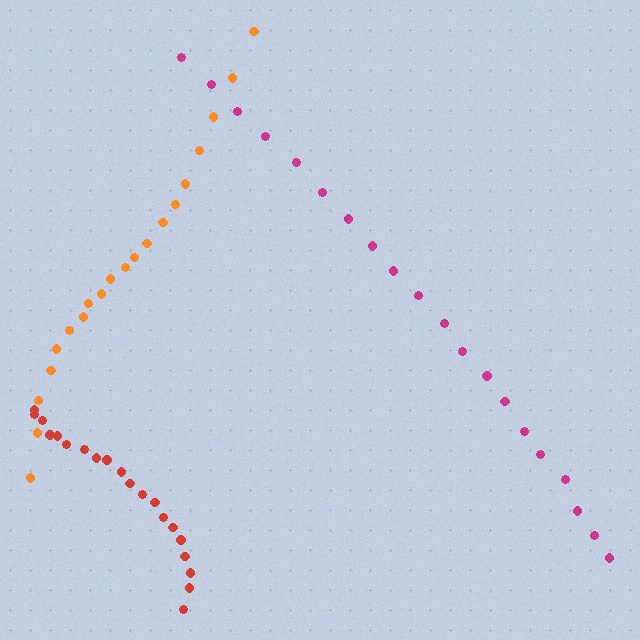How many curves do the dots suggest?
There are 3 distinct paths.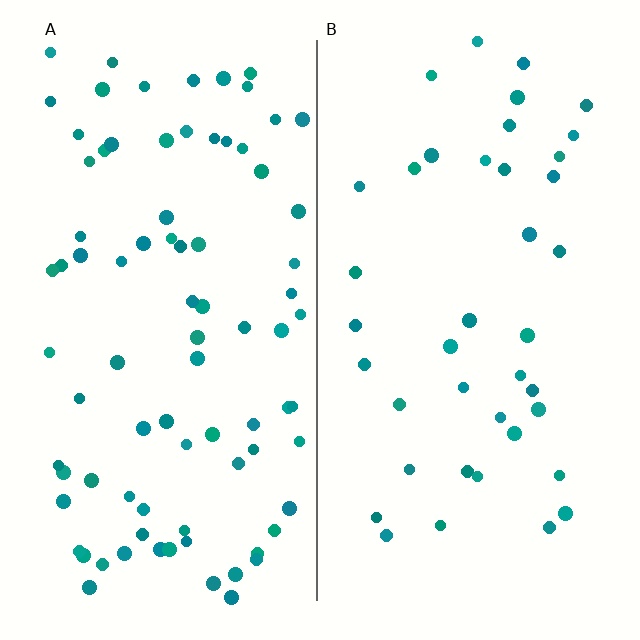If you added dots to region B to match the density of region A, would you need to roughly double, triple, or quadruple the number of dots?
Approximately double.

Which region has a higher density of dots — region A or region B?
A (the left).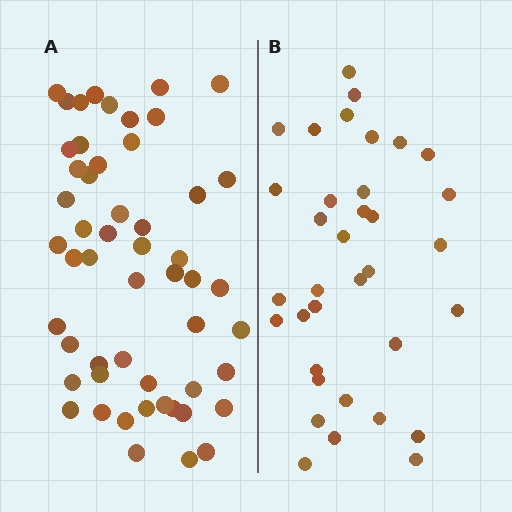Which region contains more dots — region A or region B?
Region A (the left region) has more dots.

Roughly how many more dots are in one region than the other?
Region A has approximately 20 more dots than region B.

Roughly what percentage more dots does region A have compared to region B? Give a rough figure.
About 50% more.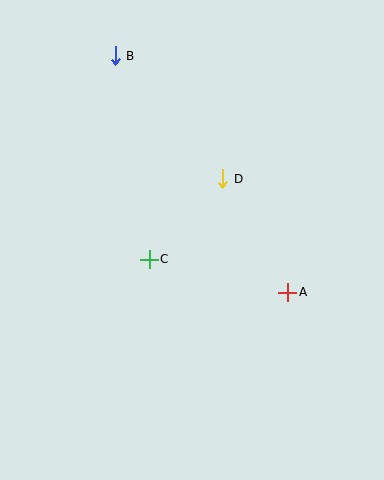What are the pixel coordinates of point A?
Point A is at (288, 292).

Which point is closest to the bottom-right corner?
Point A is closest to the bottom-right corner.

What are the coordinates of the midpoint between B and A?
The midpoint between B and A is at (202, 174).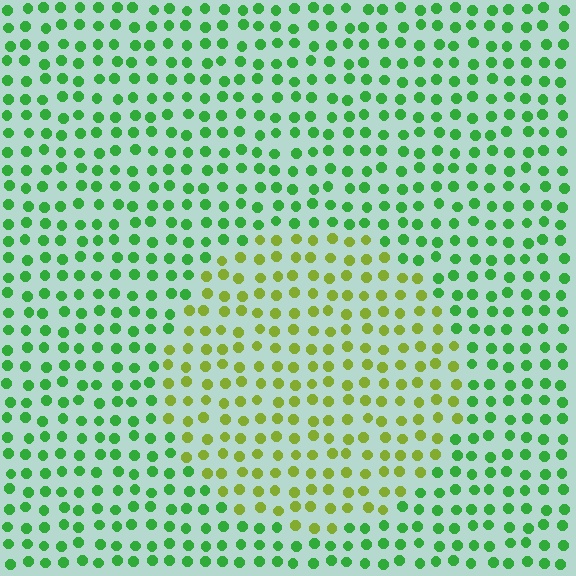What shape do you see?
I see a circle.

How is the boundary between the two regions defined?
The boundary is defined purely by a slight shift in hue (about 45 degrees). Spacing, size, and orientation are identical on both sides.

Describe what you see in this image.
The image is filled with small green elements in a uniform arrangement. A circle-shaped region is visible where the elements are tinted to a slightly different hue, forming a subtle color boundary.